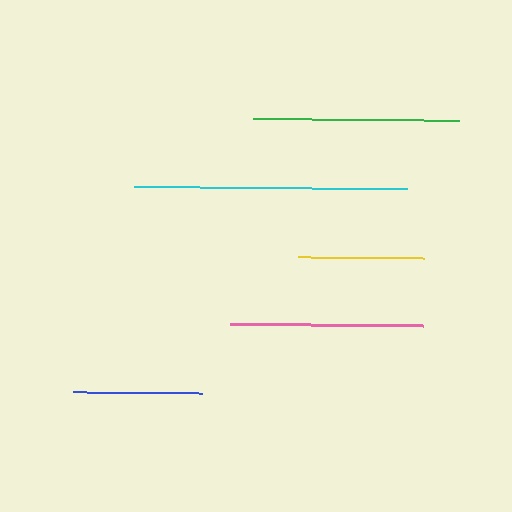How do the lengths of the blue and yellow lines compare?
The blue and yellow lines are approximately the same length.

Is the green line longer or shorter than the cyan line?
The cyan line is longer than the green line.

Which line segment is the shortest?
The yellow line is the shortest at approximately 126 pixels.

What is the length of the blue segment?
The blue segment is approximately 129 pixels long.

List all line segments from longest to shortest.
From longest to shortest: cyan, green, pink, blue, yellow.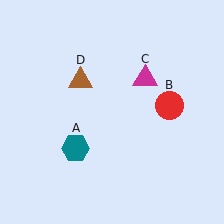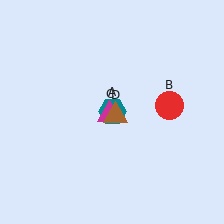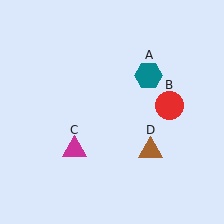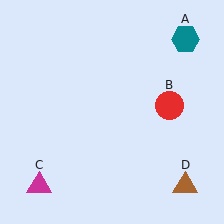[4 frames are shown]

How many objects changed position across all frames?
3 objects changed position: teal hexagon (object A), magenta triangle (object C), brown triangle (object D).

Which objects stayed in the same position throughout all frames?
Red circle (object B) remained stationary.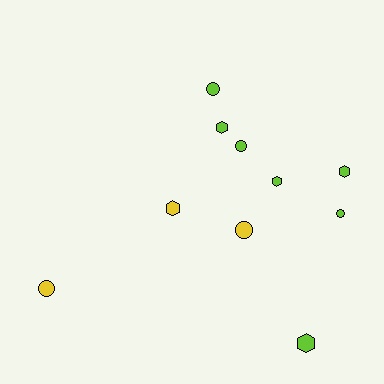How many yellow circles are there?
There are 2 yellow circles.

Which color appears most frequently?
Lime, with 7 objects.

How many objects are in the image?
There are 10 objects.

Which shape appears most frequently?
Circle, with 5 objects.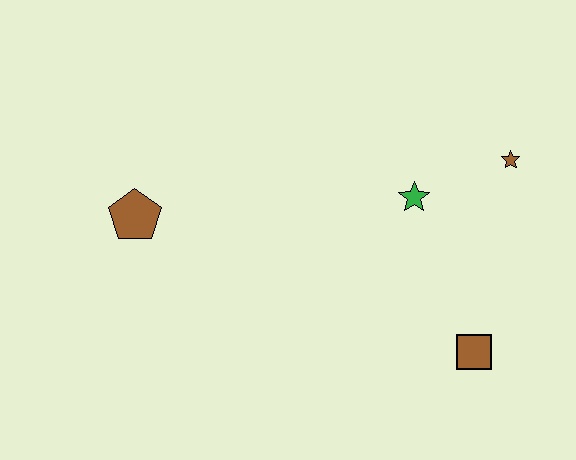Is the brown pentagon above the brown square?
Yes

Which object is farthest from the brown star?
The brown pentagon is farthest from the brown star.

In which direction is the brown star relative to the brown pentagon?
The brown star is to the right of the brown pentagon.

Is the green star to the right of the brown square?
No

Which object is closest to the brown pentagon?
The green star is closest to the brown pentagon.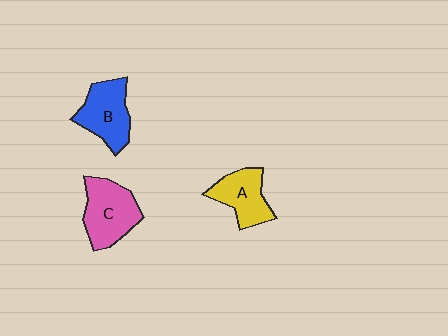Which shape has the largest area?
Shape C (pink).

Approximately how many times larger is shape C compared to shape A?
Approximately 1.3 times.